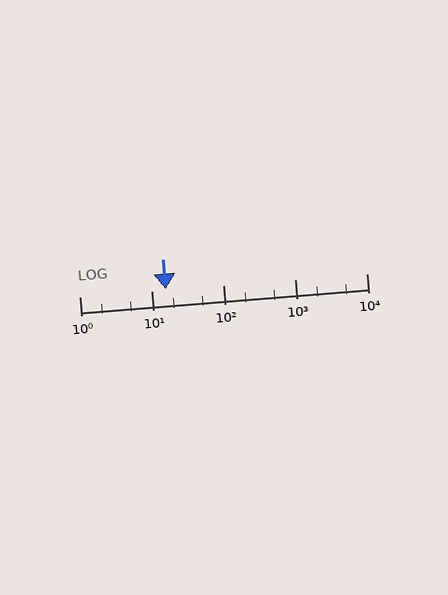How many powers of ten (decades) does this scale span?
The scale spans 4 decades, from 1 to 10000.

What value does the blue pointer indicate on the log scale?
The pointer indicates approximately 16.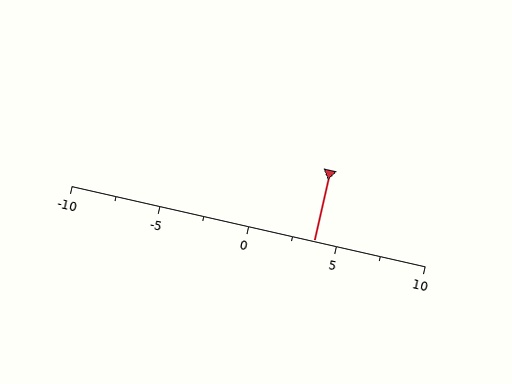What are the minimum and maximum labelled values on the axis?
The axis runs from -10 to 10.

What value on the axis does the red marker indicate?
The marker indicates approximately 3.8.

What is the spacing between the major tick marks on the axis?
The major ticks are spaced 5 apart.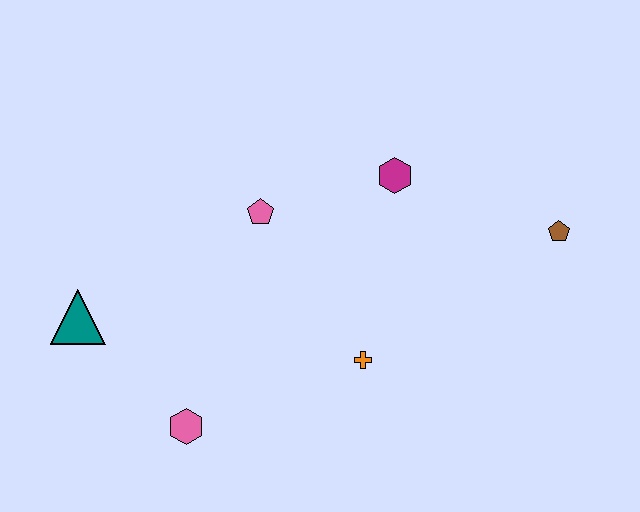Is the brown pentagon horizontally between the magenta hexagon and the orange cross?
No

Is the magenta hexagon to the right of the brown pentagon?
No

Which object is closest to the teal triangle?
The pink hexagon is closest to the teal triangle.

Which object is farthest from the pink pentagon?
The brown pentagon is farthest from the pink pentagon.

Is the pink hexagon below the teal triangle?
Yes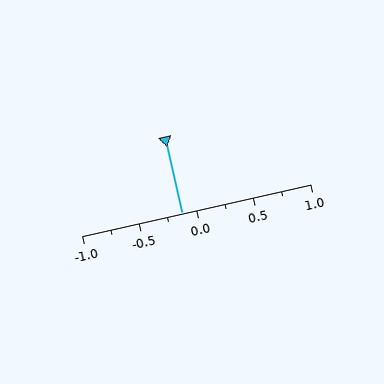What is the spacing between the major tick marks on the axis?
The major ticks are spaced 0.5 apart.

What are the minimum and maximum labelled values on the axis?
The axis runs from -1.0 to 1.0.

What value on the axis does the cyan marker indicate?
The marker indicates approximately -0.12.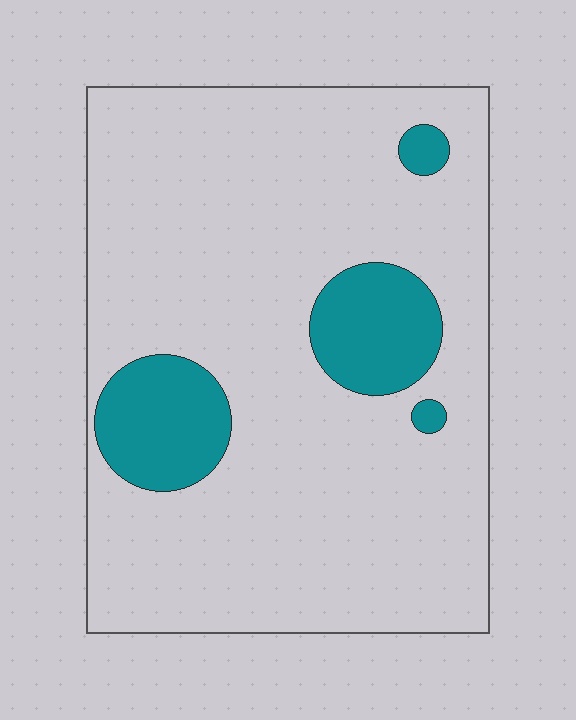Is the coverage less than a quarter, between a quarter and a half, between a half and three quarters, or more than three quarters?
Less than a quarter.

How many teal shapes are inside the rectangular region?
4.